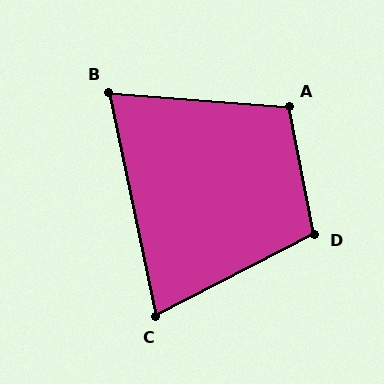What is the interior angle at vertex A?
Approximately 106 degrees (obtuse).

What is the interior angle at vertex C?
Approximately 74 degrees (acute).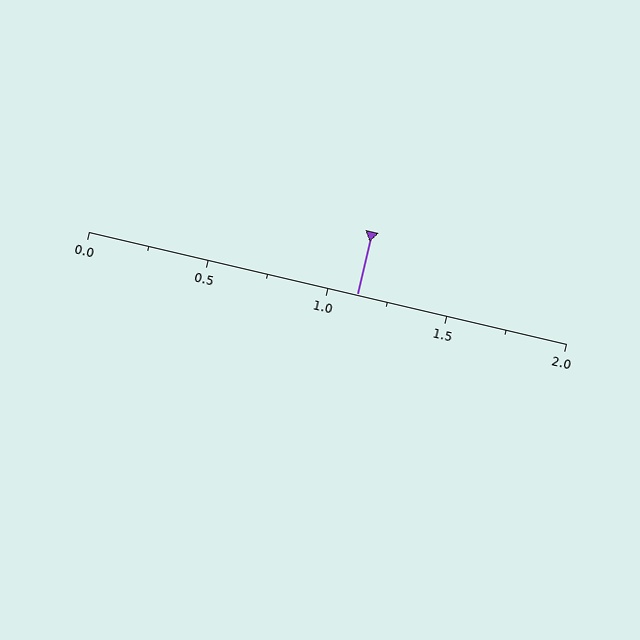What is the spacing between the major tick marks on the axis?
The major ticks are spaced 0.5 apart.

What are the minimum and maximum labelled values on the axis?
The axis runs from 0.0 to 2.0.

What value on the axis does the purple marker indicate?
The marker indicates approximately 1.12.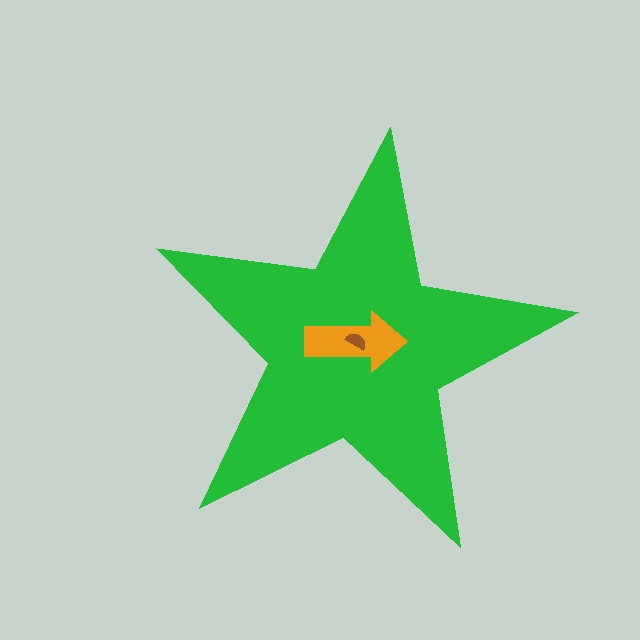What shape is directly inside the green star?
The orange arrow.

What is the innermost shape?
The brown semicircle.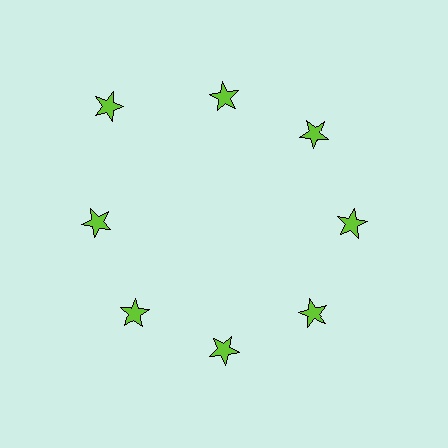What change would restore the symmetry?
The symmetry would be restored by moving it inward, back onto the ring so that all 8 stars sit at equal angles and equal distance from the center.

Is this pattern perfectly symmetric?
No. The 8 lime stars are arranged in a ring, but one element near the 10 o'clock position is pushed outward from the center, breaking the 8-fold rotational symmetry.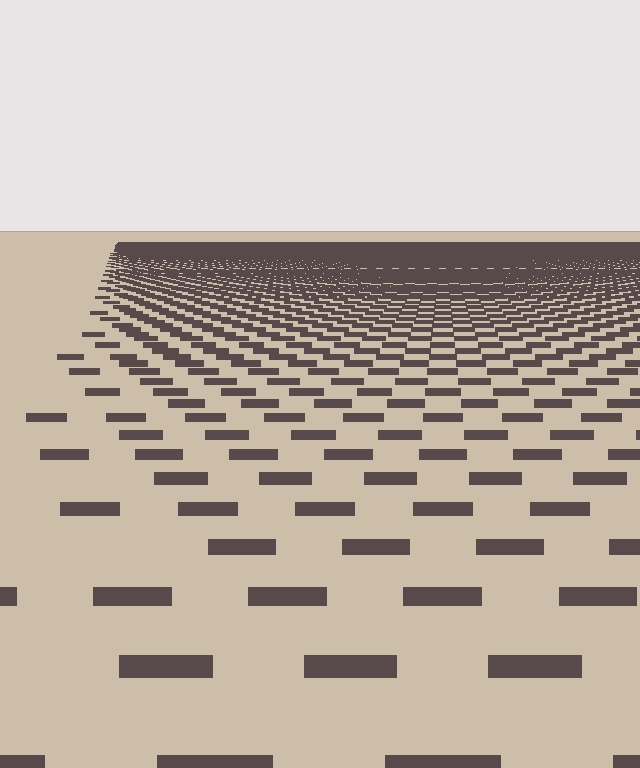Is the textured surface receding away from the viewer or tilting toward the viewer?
The surface is receding away from the viewer. Texture elements get smaller and denser toward the top.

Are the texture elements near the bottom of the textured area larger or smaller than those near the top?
Larger. Near the bottom, elements are closer to the viewer and appear at a bigger on-screen size.